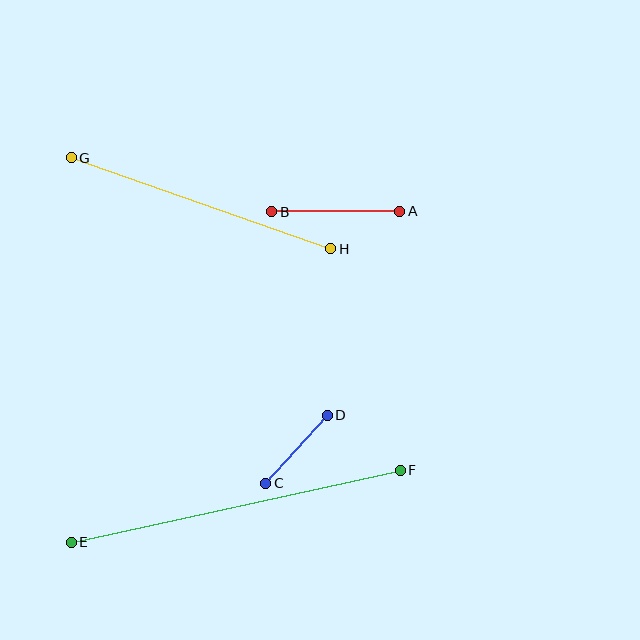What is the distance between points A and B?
The distance is approximately 128 pixels.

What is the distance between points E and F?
The distance is approximately 337 pixels.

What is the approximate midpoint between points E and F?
The midpoint is at approximately (236, 506) pixels.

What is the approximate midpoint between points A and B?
The midpoint is at approximately (336, 211) pixels.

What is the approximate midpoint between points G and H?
The midpoint is at approximately (201, 203) pixels.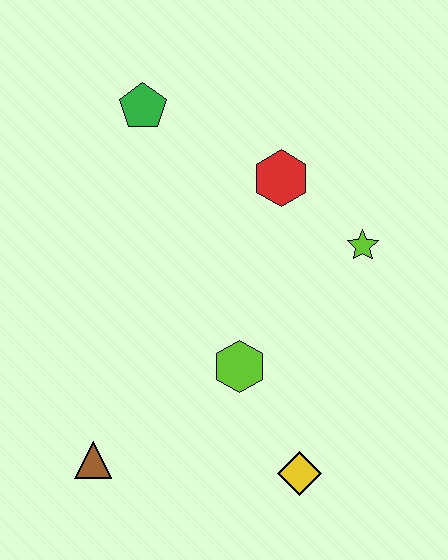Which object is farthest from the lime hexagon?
The green pentagon is farthest from the lime hexagon.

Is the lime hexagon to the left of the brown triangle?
No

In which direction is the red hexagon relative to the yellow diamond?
The red hexagon is above the yellow diamond.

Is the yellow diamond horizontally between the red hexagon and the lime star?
Yes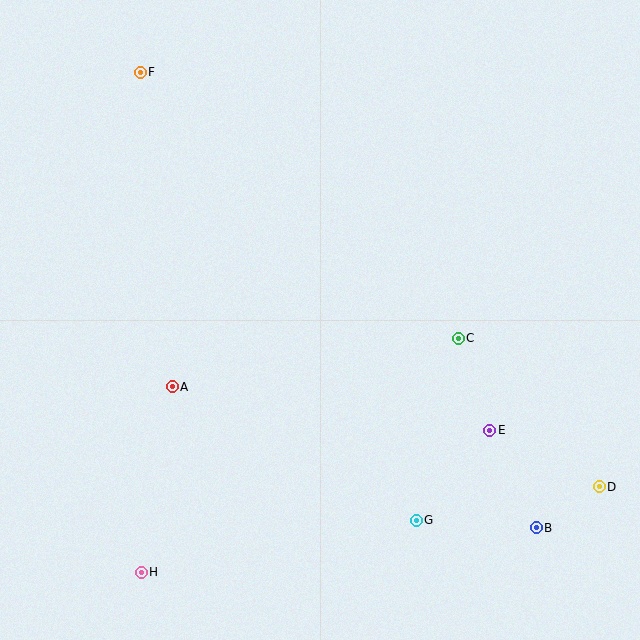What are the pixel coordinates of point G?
Point G is at (416, 520).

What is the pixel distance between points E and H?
The distance between E and H is 377 pixels.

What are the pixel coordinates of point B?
Point B is at (536, 528).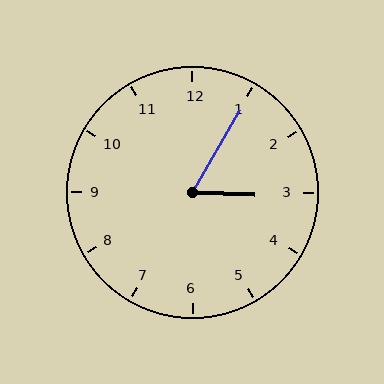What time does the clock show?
3:05.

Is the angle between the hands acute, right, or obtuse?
It is acute.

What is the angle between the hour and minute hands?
Approximately 62 degrees.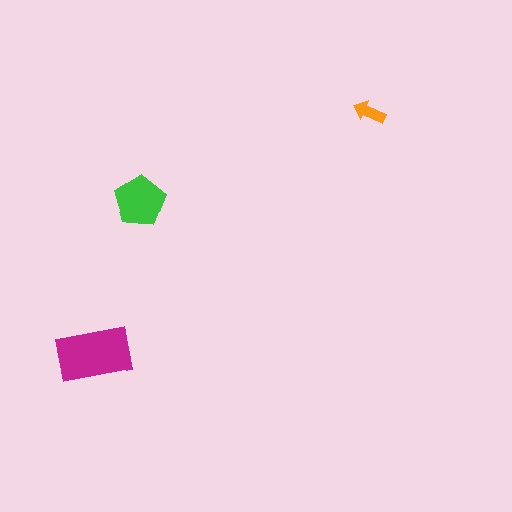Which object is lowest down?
The magenta rectangle is bottommost.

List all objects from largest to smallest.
The magenta rectangle, the green pentagon, the orange arrow.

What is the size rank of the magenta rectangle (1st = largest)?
1st.